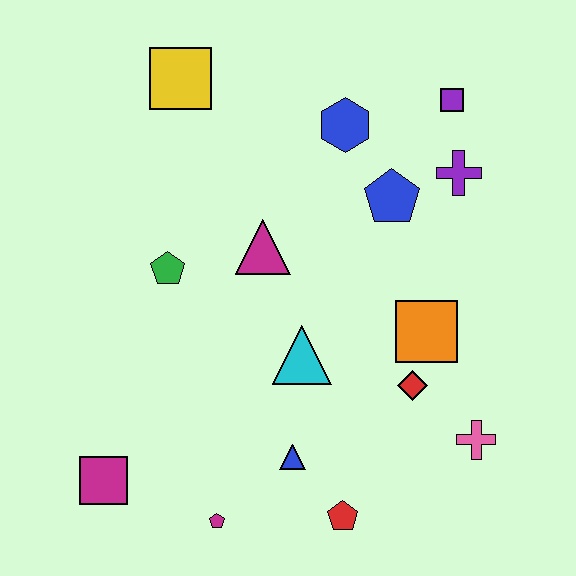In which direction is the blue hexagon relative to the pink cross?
The blue hexagon is above the pink cross.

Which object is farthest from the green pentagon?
The pink cross is farthest from the green pentagon.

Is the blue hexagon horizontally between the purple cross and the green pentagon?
Yes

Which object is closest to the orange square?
The red diamond is closest to the orange square.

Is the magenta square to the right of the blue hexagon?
No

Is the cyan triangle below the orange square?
Yes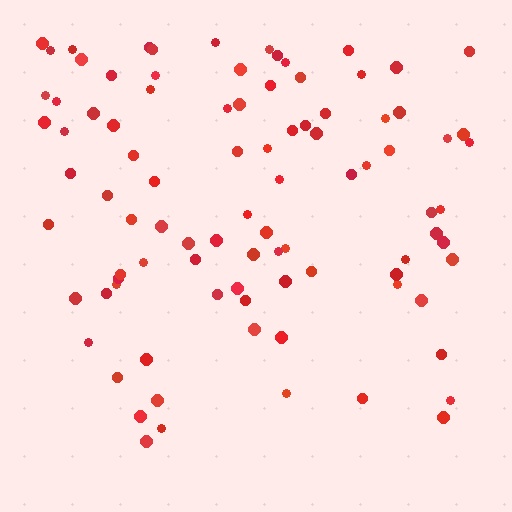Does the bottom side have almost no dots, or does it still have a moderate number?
Still a moderate number, just noticeably fewer than the top.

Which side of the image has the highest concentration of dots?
The top.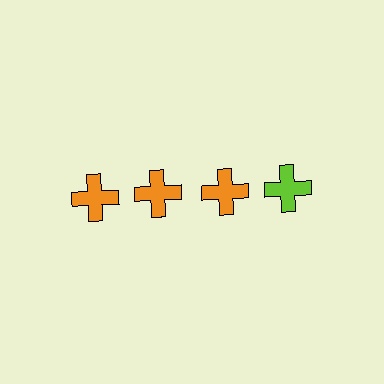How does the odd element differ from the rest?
It has a different color: lime instead of orange.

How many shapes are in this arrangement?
There are 4 shapes arranged in a grid pattern.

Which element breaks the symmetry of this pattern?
The lime cross in the top row, second from right column breaks the symmetry. All other shapes are orange crosses.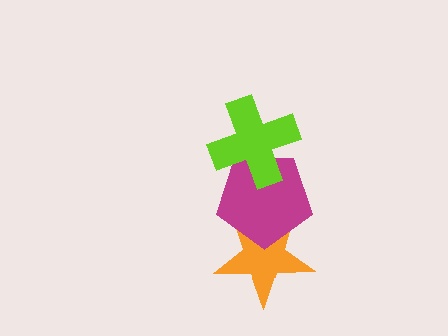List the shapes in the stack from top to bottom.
From top to bottom: the lime cross, the magenta pentagon, the orange star.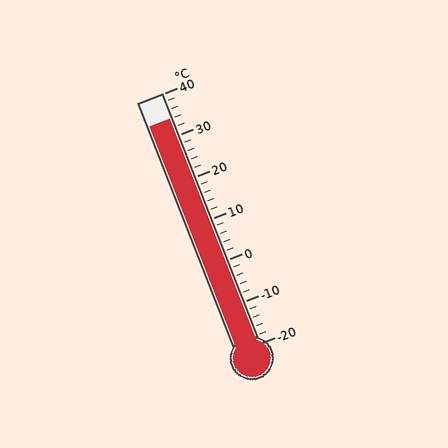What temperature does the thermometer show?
The thermometer shows approximately 34°C.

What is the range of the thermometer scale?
The thermometer scale ranges from -20°C to 40°C.